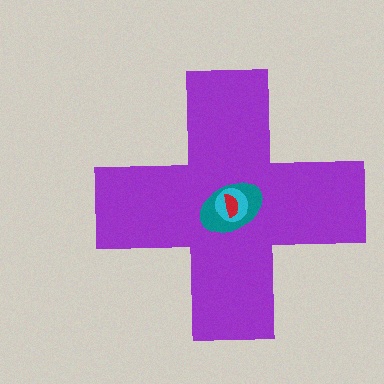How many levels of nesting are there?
4.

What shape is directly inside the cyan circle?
The red semicircle.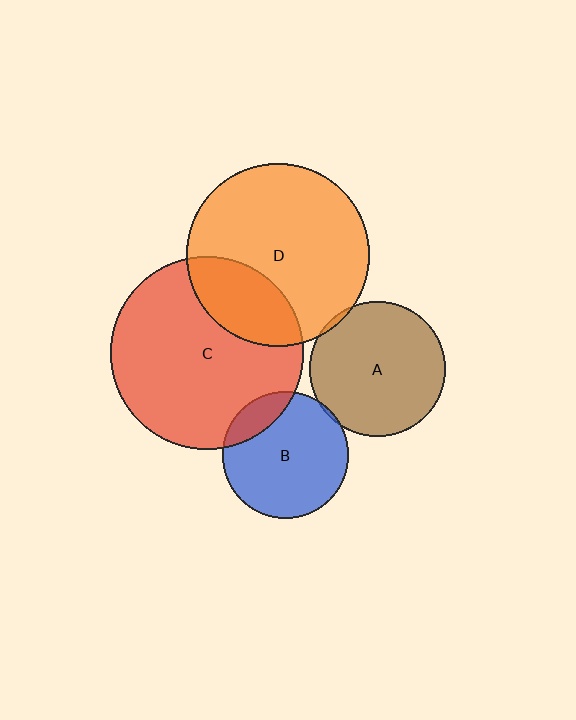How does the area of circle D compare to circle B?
Approximately 2.1 times.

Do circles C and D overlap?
Yes.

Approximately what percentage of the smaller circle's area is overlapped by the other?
Approximately 25%.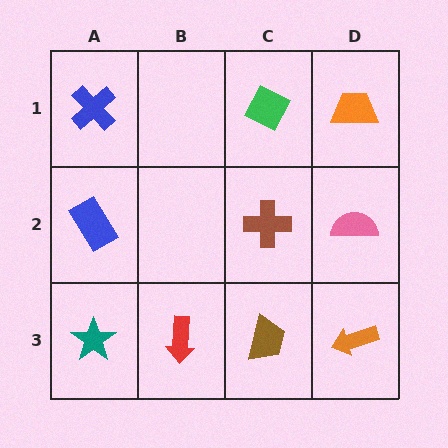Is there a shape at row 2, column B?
No, that cell is empty.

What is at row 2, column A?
A blue rectangle.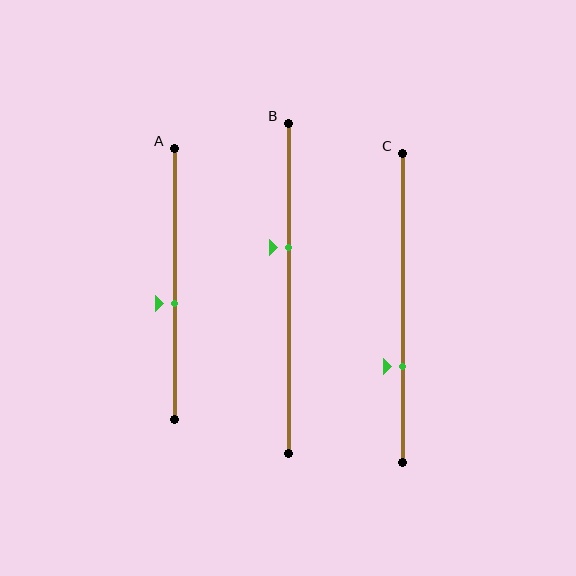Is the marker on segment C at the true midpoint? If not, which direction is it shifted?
No, the marker on segment C is shifted downward by about 19% of the segment length.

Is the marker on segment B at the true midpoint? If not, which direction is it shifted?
No, the marker on segment B is shifted upward by about 12% of the segment length.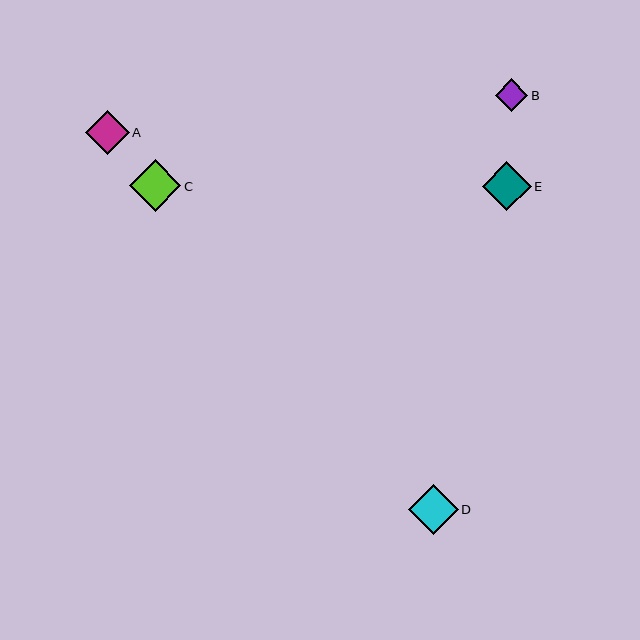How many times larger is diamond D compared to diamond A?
Diamond D is approximately 1.1 times the size of diamond A.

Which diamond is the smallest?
Diamond B is the smallest with a size of approximately 33 pixels.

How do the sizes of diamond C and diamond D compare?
Diamond C and diamond D are approximately the same size.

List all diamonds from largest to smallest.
From largest to smallest: C, D, E, A, B.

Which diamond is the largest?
Diamond C is the largest with a size of approximately 52 pixels.